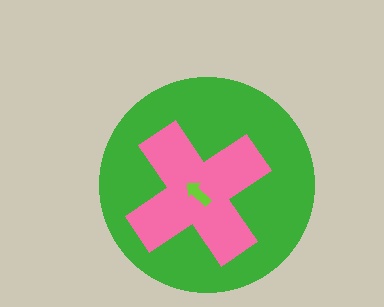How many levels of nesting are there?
3.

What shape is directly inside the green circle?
The pink cross.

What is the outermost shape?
The green circle.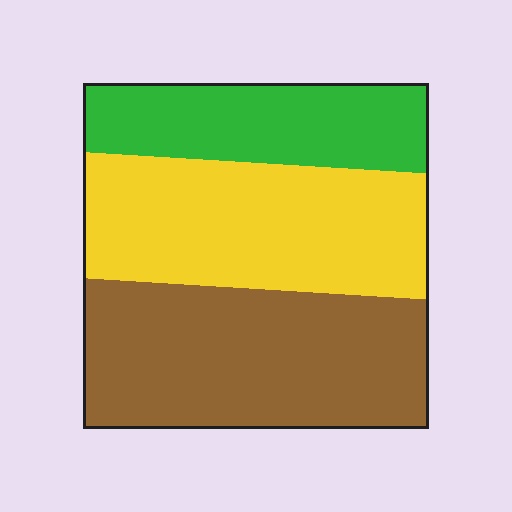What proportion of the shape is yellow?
Yellow covers roughly 35% of the shape.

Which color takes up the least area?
Green, at roughly 25%.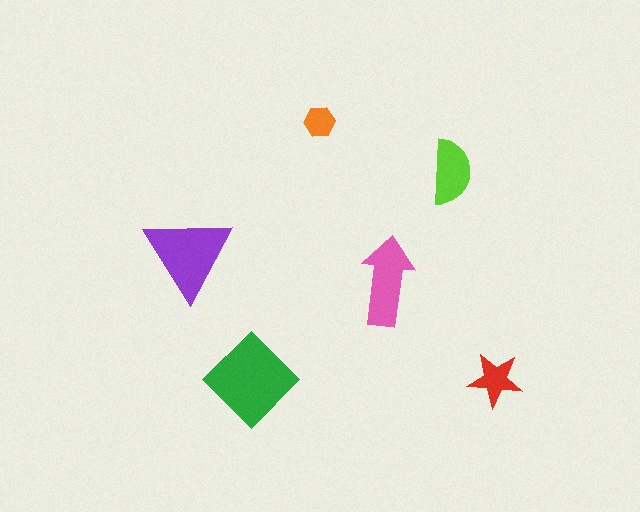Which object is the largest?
The green diamond.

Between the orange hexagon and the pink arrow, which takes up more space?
The pink arrow.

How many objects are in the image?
There are 6 objects in the image.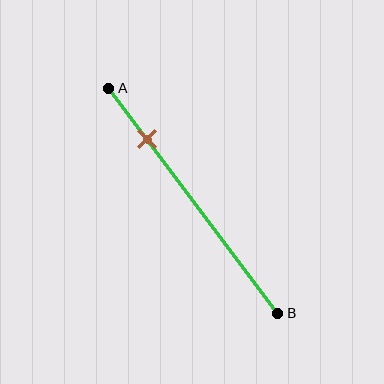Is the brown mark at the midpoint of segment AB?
No, the mark is at about 25% from A, not at the 50% midpoint.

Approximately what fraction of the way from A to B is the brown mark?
The brown mark is approximately 25% of the way from A to B.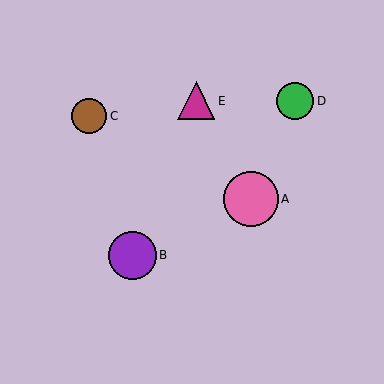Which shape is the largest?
The pink circle (labeled A) is the largest.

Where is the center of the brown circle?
The center of the brown circle is at (89, 116).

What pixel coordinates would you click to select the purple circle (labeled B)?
Click at (133, 255) to select the purple circle B.